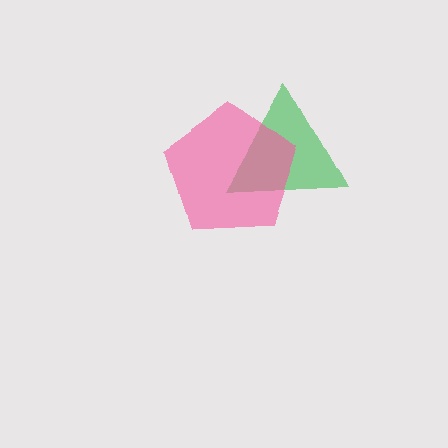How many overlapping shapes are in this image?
There are 2 overlapping shapes in the image.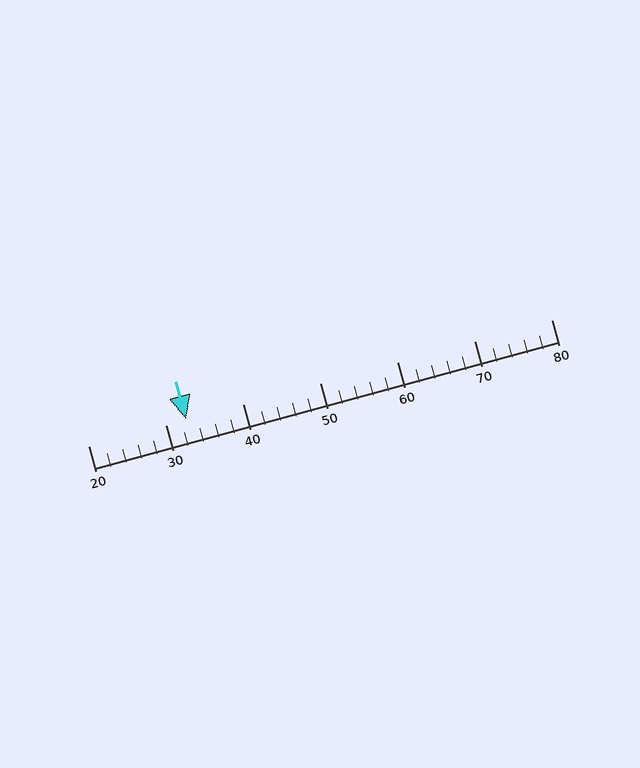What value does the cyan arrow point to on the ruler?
The cyan arrow points to approximately 33.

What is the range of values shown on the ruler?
The ruler shows values from 20 to 80.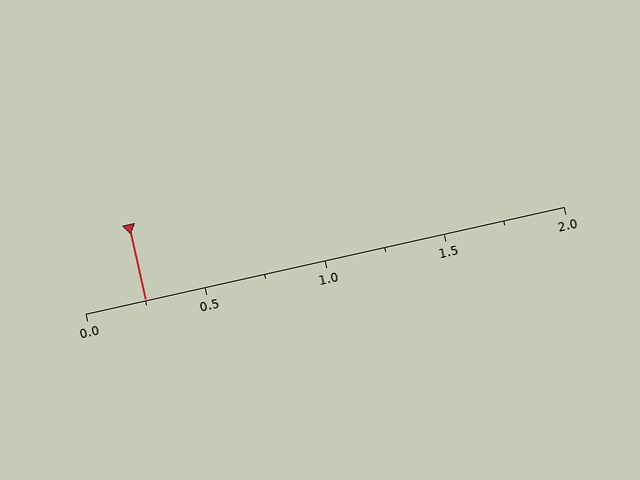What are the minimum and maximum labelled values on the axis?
The axis runs from 0.0 to 2.0.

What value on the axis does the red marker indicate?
The marker indicates approximately 0.25.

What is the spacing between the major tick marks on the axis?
The major ticks are spaced 0.5 apart.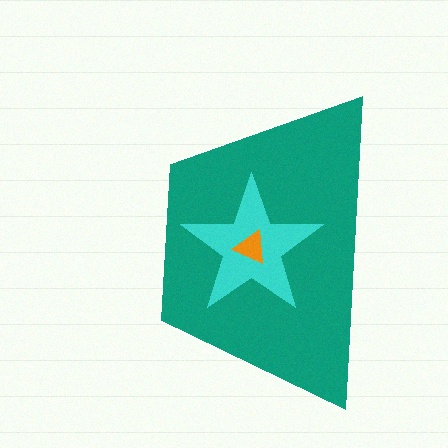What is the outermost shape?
The teal trapezoid.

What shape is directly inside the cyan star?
The orange triangle.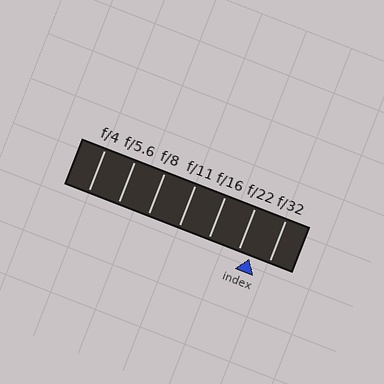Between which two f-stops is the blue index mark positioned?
The index mark is between f/22 and f/32.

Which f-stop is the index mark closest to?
The index mark is closest to f/22.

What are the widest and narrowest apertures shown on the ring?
The widest aperture shown is f/4 and the narrowest is f/32.